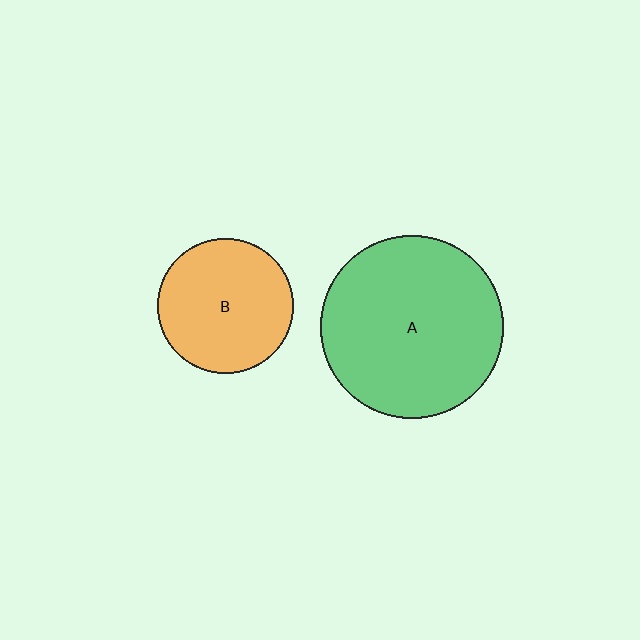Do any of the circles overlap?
No, none of the circles overlap.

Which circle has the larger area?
Circle A (green).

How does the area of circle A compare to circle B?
Approximately 1.8 times.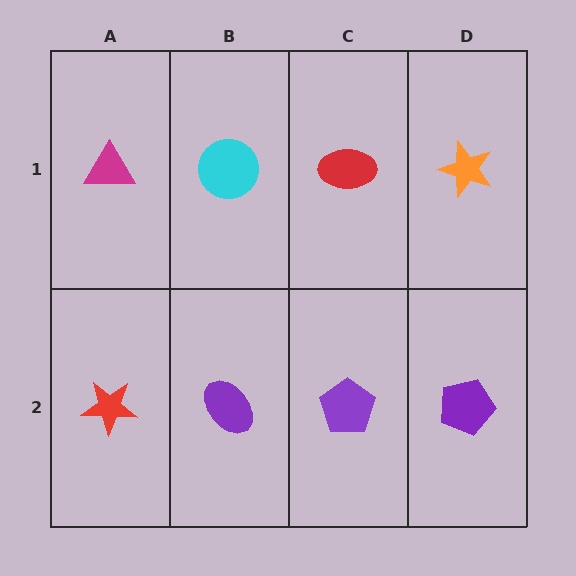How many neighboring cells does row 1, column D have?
2.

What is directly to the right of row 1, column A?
A cyan circle.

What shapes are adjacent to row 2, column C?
A red ellipse (row 1, column C), a purple ellipse (row 2, column B), a purple pentagon (row 2, column D).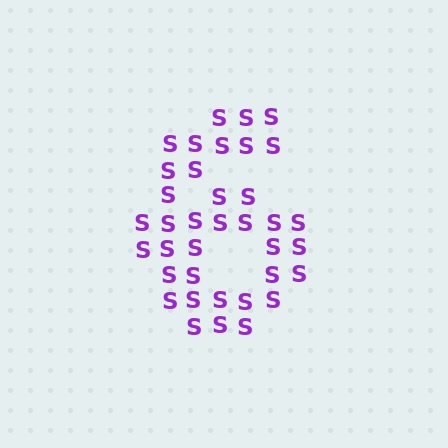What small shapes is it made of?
It is made of small letter S's.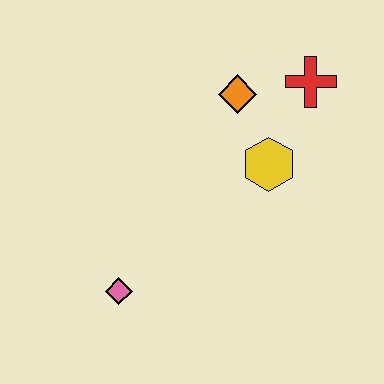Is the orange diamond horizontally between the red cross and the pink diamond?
Yes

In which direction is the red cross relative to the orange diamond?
The red cross is to the right of the orange diamond.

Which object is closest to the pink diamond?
The yellow hexagon is closest to the pink diamond.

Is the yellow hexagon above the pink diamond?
Yes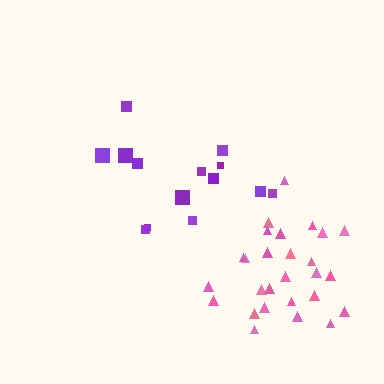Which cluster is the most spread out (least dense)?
Purple.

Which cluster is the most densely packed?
Pink.